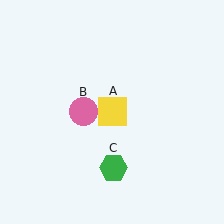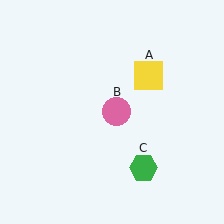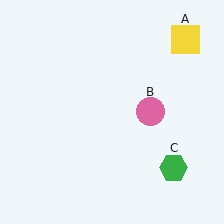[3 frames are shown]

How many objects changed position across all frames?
3 objects changed position: yellow square (object A), pink circle (object B), green hexagon (object C).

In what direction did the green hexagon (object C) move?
The green hexagon (object C) moved right.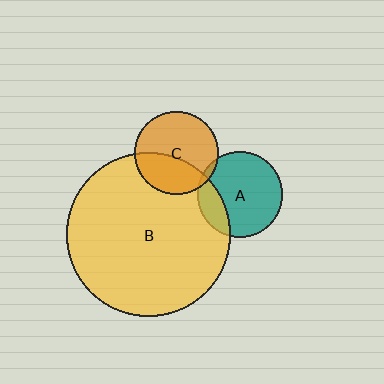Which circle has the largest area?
Circle B (yellow).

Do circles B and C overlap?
Yes.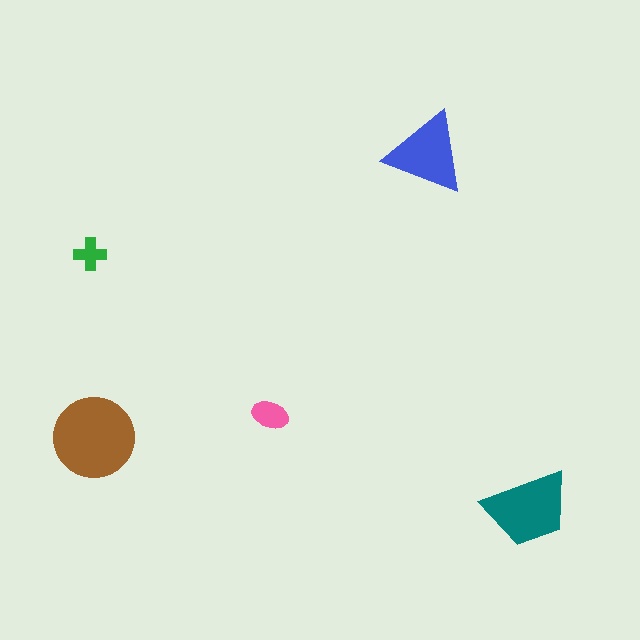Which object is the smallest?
The green cross.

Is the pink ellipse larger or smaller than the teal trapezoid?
Smaller.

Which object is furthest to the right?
The teal trapezoid is rightmost.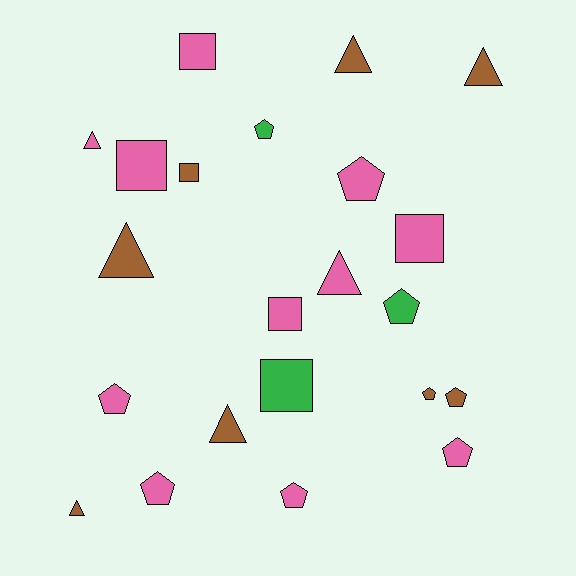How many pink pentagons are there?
There are 5 pink pentagons.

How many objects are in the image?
There are 22 objects.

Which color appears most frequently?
Pink, with 11 objects.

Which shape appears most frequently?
Pentagon, with 9 objects.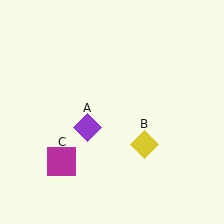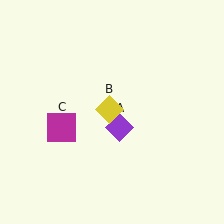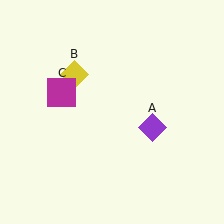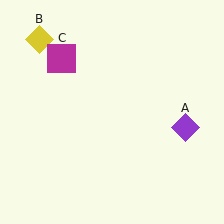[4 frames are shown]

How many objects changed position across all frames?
3 objects changed position: purple diamond (object A), yellow diamond (object B), magenta square (object C).